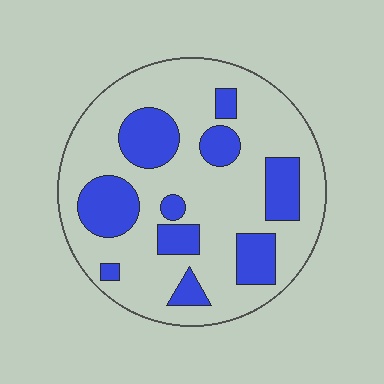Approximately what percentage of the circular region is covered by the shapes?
Approximately 25%.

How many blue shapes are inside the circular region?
10.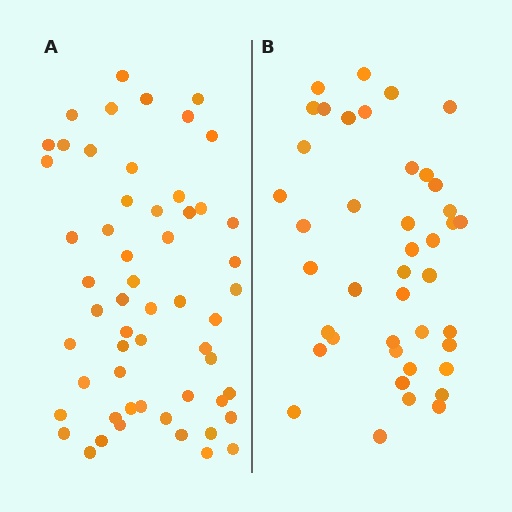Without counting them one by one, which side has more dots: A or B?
Region A (the left region) has more dots.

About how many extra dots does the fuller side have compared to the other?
Region A has approximately 15 more dots than region B.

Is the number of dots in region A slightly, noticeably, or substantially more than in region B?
Region A has noticeably more, but not dramatically so. The ratio is roughly 1.3 to 1.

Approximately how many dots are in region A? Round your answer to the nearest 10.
About 60 dots. (The exact count is 56, which rounds to 60.)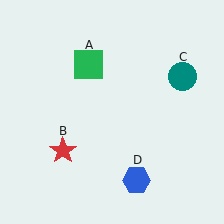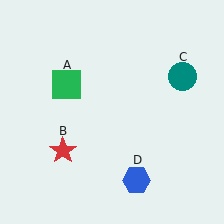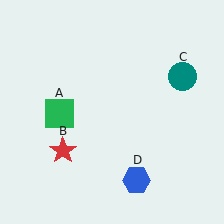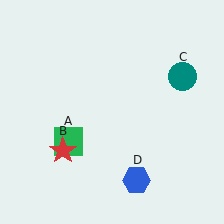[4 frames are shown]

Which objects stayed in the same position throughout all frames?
Red star (object B) and teal circle (object C) and blue hexagon (object D) remained stationary.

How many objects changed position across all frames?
1 object changed position: green square (object A).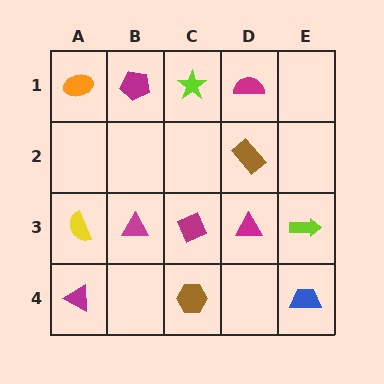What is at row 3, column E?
A lime arrow.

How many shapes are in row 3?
5 shapes.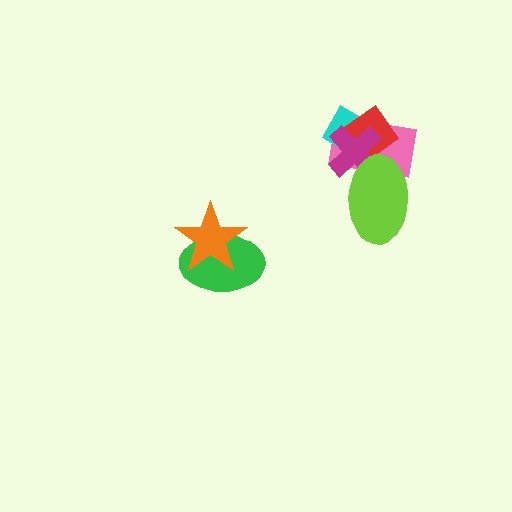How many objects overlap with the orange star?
1 object overlaps with the orange star.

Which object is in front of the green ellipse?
The orange star is in front of the green ellipse.